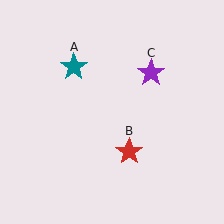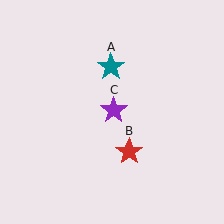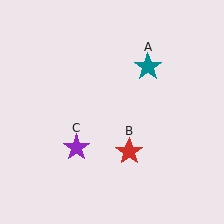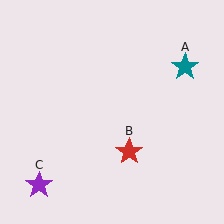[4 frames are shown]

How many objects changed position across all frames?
2 objects changed position: teal star (object A), purple star (object C).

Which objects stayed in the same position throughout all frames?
Red star (object B) remained stationary.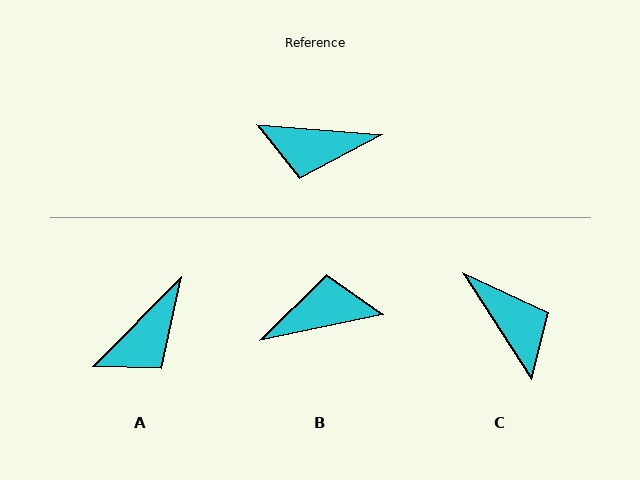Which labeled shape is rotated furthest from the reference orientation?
B, about 164 degrees away.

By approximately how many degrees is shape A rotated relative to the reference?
Approximately 50 degrees counter-clockwise.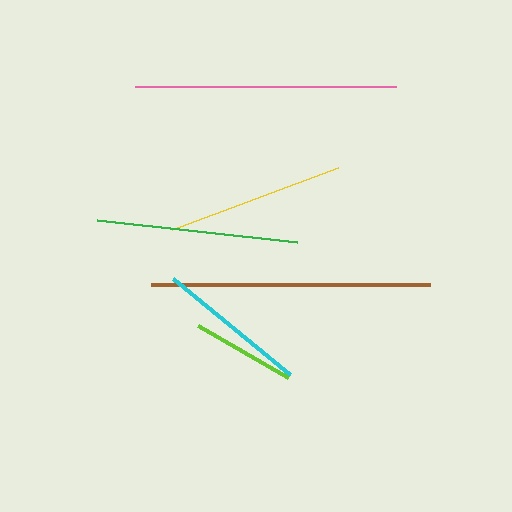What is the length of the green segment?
The green segment is approximately 202 pixels long.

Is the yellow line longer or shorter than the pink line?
The pink line is longer than the yellow line.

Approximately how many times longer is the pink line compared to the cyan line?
The pink line is approximately 1.7 times the length of the cyan line.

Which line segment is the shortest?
The lime line is the shortest at approximately 104 pixels.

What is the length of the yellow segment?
The yellow segment is approximately 178 pixels long.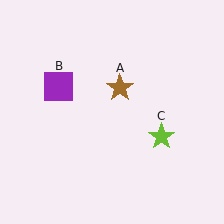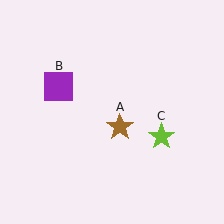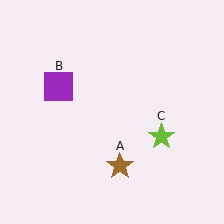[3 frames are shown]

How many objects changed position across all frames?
1 object changed position: brown star (object A).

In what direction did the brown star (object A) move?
The brown star (object A) moved down.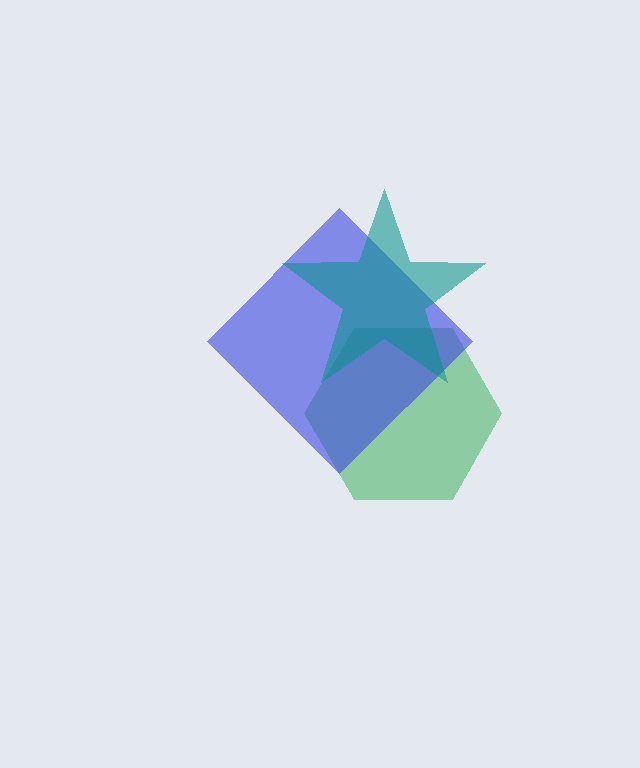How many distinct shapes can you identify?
There are 3 distinct shapes: a green hexagon, a blue diamond, a teal star.